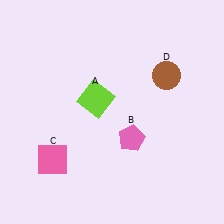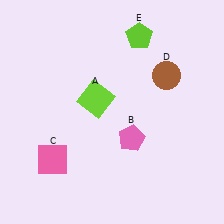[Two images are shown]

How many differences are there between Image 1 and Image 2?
There is 1 difference between the two images.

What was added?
A lime pentagon (E) was added in Image 2.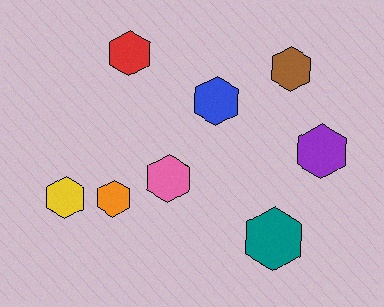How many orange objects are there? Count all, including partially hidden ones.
There is 1 orange object.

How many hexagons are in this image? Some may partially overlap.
There are 8 hexagons.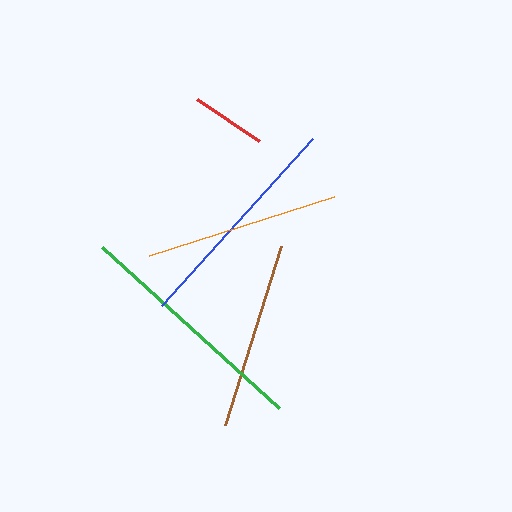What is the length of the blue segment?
The blue segment is approximately 225 pixels long.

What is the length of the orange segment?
The orange segment is approximately 194 pixels long.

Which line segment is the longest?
The green line is the longest at approximately 239 pixels.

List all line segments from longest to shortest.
From longest to shortest: green, blue, orange, brown, red.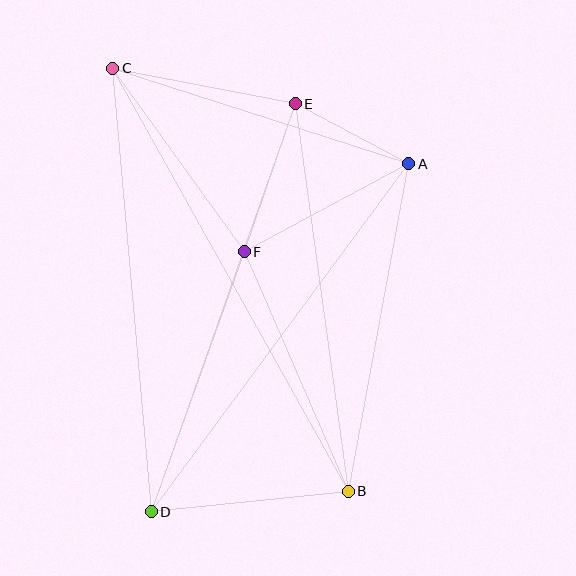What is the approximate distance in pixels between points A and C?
The distance between A and C is approximately 311 pixels.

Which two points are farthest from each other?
Points B and C are farthest from each other.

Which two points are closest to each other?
Points A and E are closest to each other.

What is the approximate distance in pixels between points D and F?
The distance between D and F is approximately 276 pixels.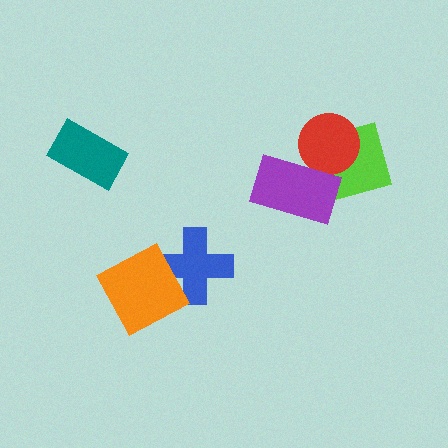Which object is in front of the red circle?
The purple rectangle is in front of the red circle.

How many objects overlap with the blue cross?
1 object overlaps with the blue cross.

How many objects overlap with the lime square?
2 objects overlap with the lime square.